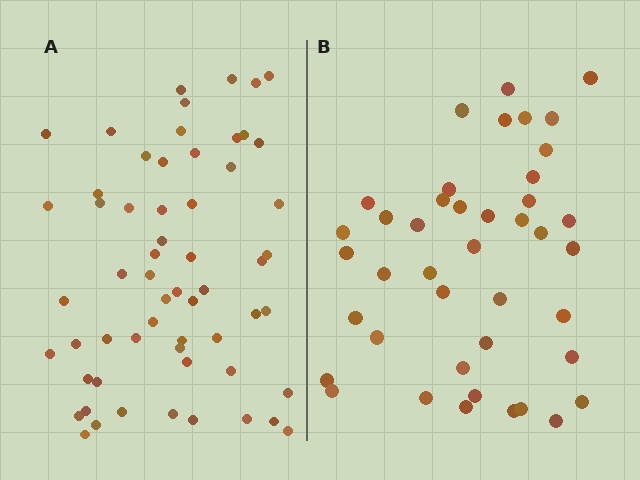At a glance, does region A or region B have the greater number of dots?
Region A (the left region) has more dots.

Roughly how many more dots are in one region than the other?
Region A has approximately 15 more dots than region B.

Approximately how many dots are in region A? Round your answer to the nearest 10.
About 60 dots. (The exact count is 59, which rounds to 60.)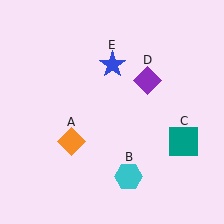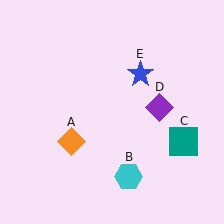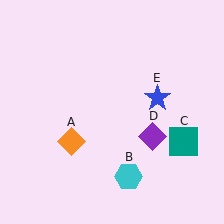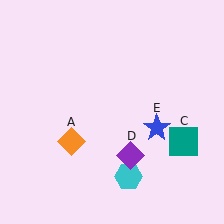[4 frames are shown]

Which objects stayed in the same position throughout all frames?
Orange diamond (object A) and cyan hexagon (object B) and teal square (object C) remained stationary.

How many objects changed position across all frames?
2 objects changed position: purple diamond (object D), blue star (object E).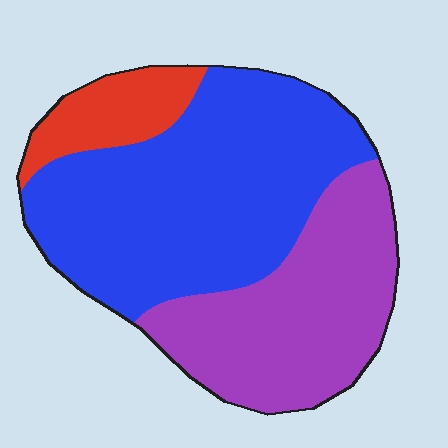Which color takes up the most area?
Blue, at roughly 55%.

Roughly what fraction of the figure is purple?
Purple covers about 35% of the figure.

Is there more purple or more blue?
Blue.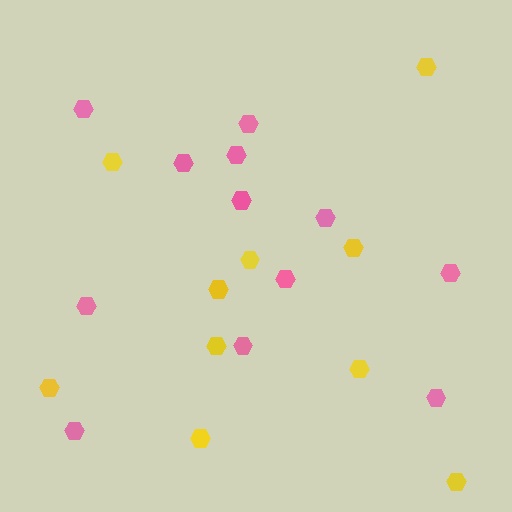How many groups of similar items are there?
There are 2 groups: one group of yellow hexagons (10) and one group of pink hexagons (12).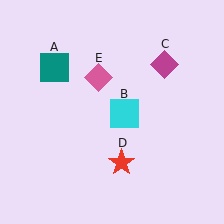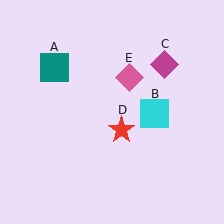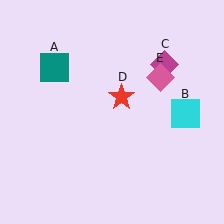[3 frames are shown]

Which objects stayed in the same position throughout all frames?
Teal square (object A) and magenta diamond (object C) remained stationary.